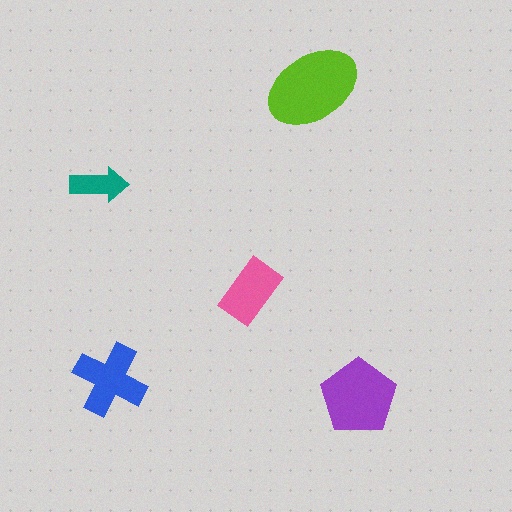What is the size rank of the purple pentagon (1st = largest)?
2nd.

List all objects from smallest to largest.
The teal arrow, the pink rectangle, the blue cross, the purple pentagon, the lime ellipse.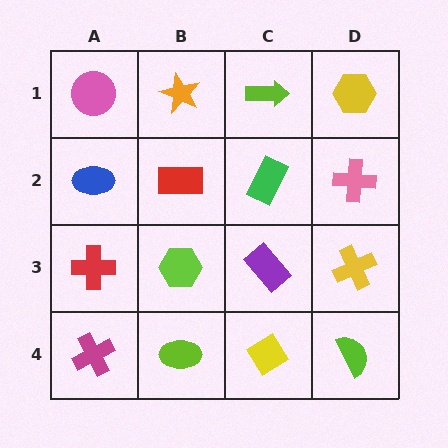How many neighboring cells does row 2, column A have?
3.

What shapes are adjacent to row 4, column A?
A red cross (row 3, column A), a lime ellipse (row 4, column B).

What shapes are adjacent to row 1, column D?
A pink cross (row 2, column D), a lime arrow (row 1, column C).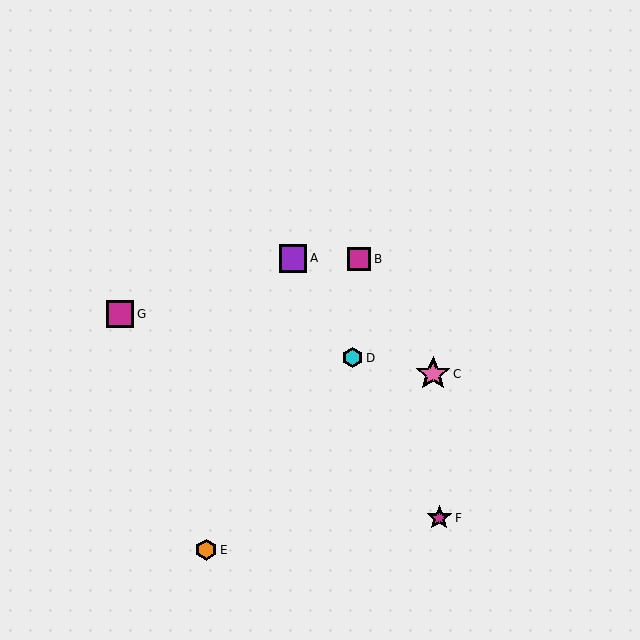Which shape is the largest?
The pink star (labeled C) is the largest.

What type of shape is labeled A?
Shape A is a purple square.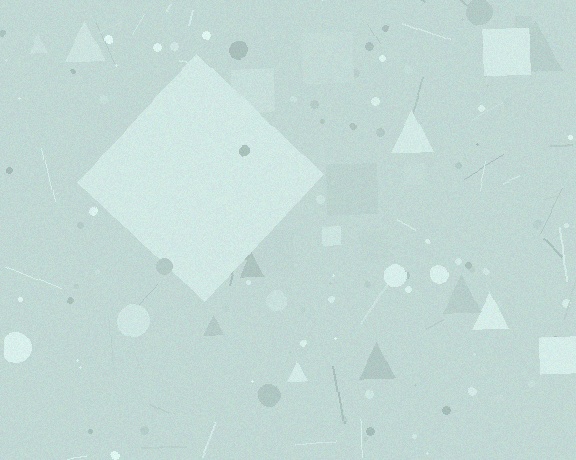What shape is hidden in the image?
A diamond is hidden in the image.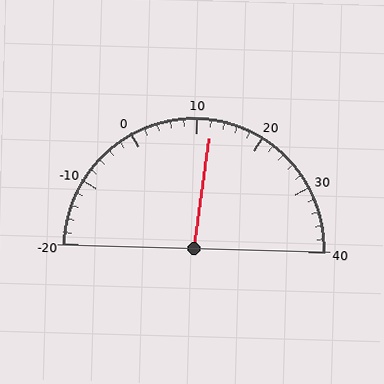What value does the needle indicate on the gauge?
The needle indicates approximately 12.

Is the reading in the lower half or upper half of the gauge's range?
The reading is in the upper half of the range (-20 to 40).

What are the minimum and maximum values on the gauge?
The gauge ranges from -20 to 40.